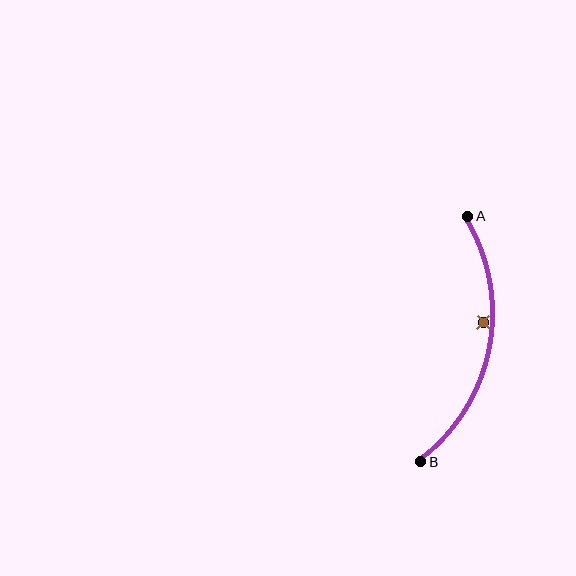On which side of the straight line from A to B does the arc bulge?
The arc bulges to the right of the straight line connecting A and B.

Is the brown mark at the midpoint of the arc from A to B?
No — the brown mark does not lie on the arc at all. It sits slightly inside the curve.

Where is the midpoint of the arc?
The arc midpoint is the point on the curve farthest from the straight line joining A and B. It sits to the right of that line.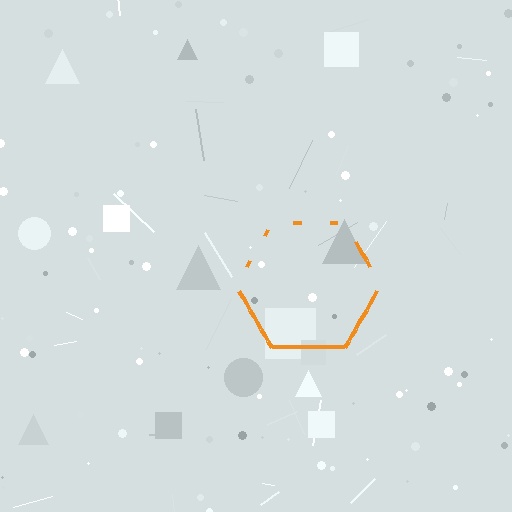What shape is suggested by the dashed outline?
The dashed outline suggests a hexagon.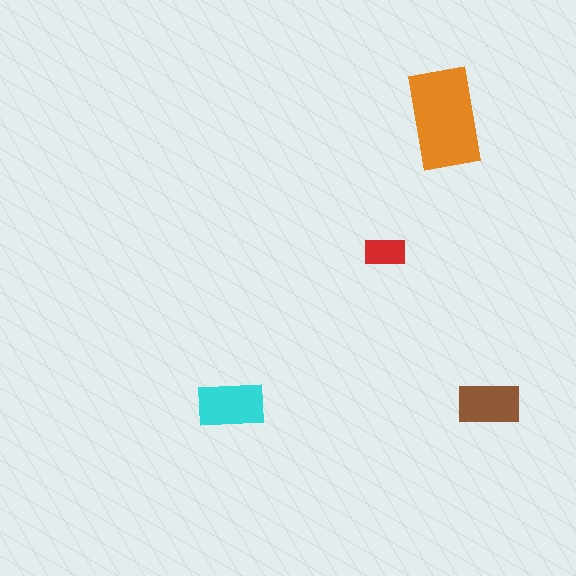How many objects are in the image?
There are 4 objects in the image.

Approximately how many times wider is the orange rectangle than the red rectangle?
About 2.5 times wider.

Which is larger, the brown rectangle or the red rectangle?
The brown one.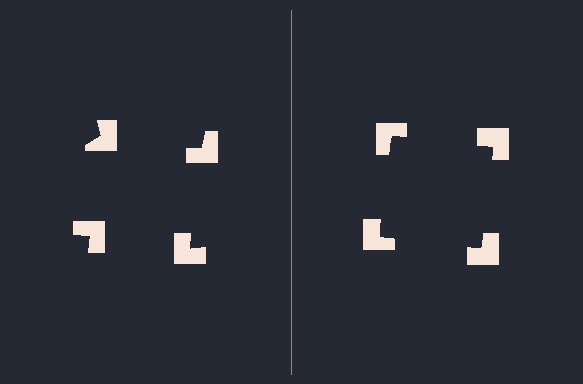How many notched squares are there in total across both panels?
8 — 4 on each side.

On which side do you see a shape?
An illusory square appears on the right side. On the left side the wedge cuts are rotated, so no coherent shape forms.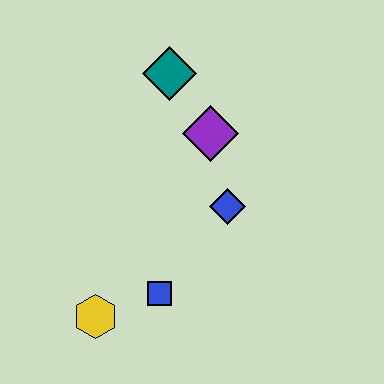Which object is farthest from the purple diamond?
The yellow hexagon is farthest from the purple diamond.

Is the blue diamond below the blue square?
No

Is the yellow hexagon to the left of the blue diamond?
Yes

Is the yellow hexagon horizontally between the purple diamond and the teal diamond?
No